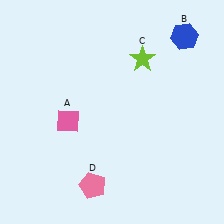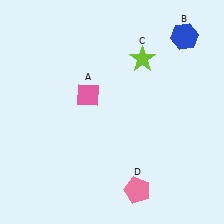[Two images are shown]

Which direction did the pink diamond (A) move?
The pink diamond (A) moved up.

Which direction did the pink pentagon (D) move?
The pink pentagon (D) moved right.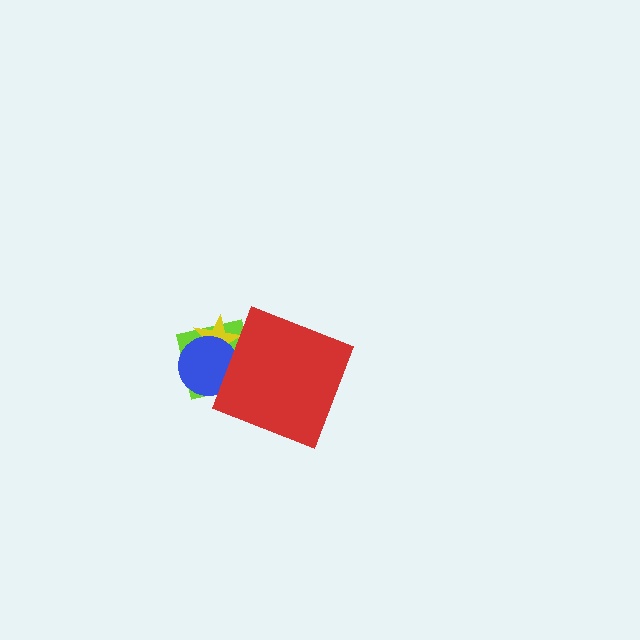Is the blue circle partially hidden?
Yes, the blue circle is partially hidden behind the red diamond.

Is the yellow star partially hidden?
Yes, the yellow star is partially hidden behind the red diamond.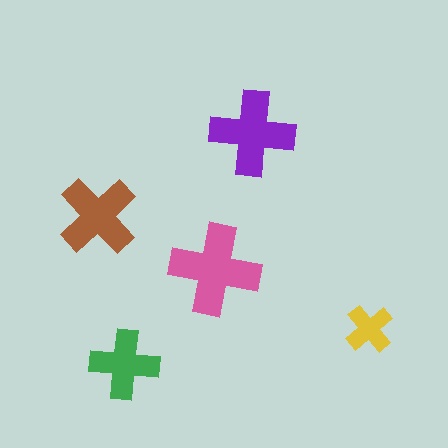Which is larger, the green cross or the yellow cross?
The green one.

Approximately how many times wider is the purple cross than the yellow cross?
About 2 times wider.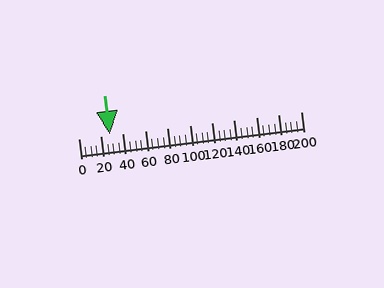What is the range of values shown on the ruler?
The ruler shows values from 0 to 200.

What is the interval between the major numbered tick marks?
The major tick marks are spaced 20 units apart.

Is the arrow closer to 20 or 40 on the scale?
The arrow is closer to 20.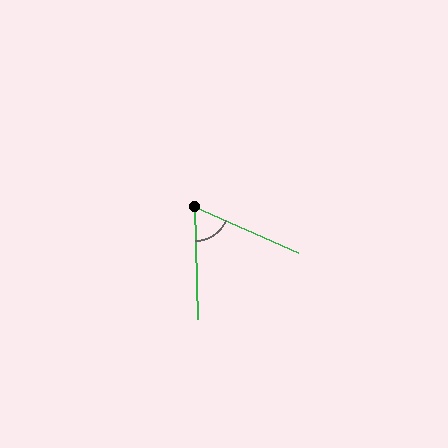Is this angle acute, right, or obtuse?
It is acute.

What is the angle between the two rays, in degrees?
Approximately 65 degrees.